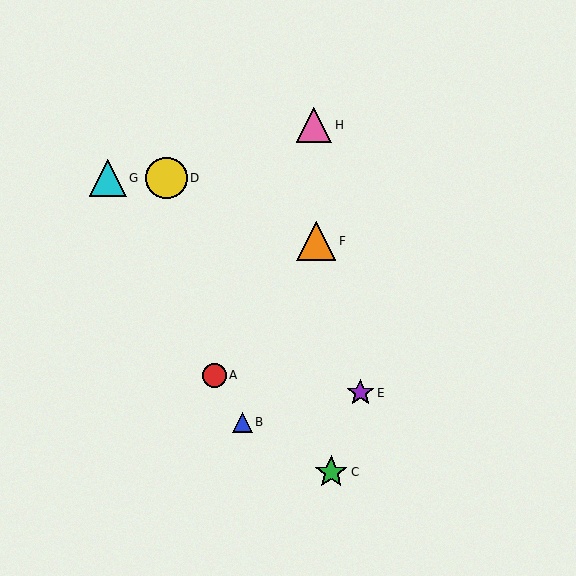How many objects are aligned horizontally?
2 objects (D, G) are aligned horizontally.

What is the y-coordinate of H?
Object H is at y≈125.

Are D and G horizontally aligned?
Yes, both are at y≈178.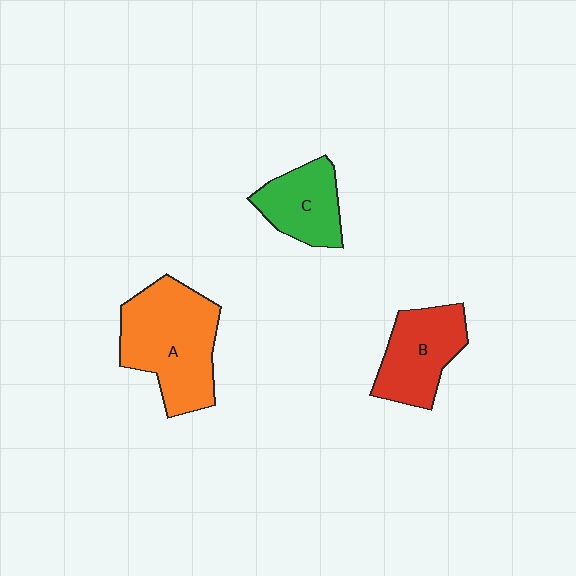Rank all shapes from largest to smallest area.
From largest to smallest: A (orange), B (red), C (green).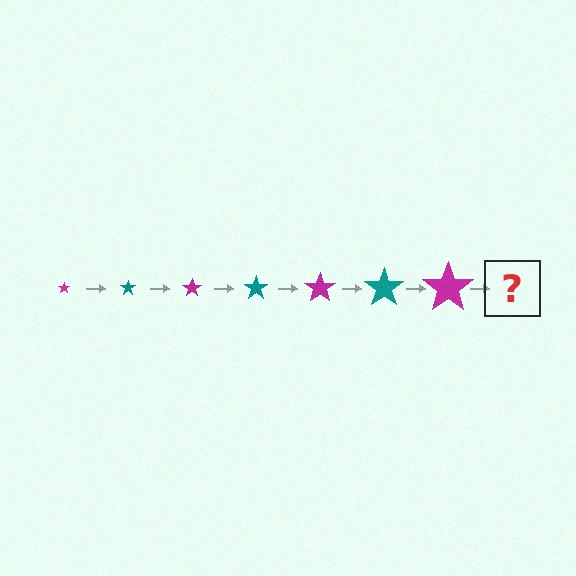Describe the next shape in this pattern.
It should be a teal star, larger than the previous one.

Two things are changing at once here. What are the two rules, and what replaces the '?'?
The two rules are that the star grows larger each step and the color cycles through magenta and teal. The '?' should be a teal star, larger than the previous one.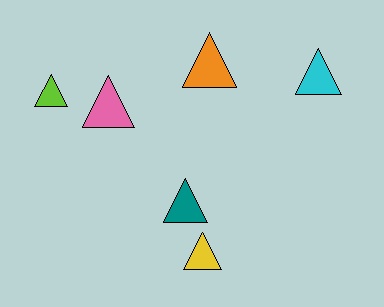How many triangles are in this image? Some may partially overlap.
There are 6 triangles.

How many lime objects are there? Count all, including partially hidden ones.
There is 1 lime object.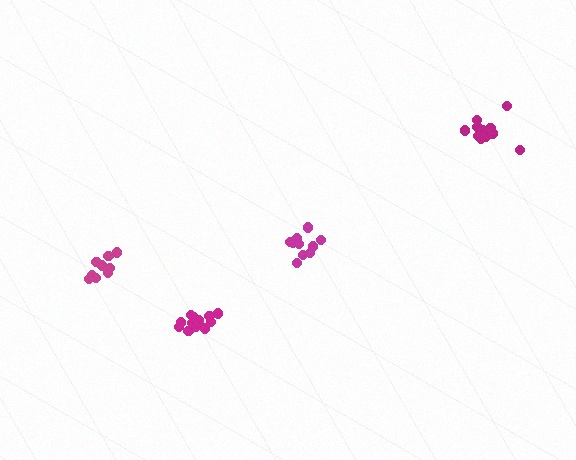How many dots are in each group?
Group 1: 9 dots, Group 2: 12 dots, Group 3: 10 dots, Group 4: 14 dots (45 total).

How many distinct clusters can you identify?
There are 4 distinct clusters.